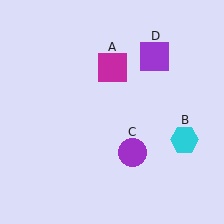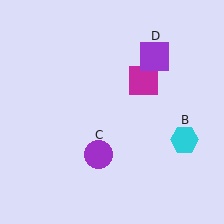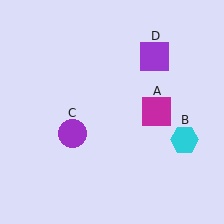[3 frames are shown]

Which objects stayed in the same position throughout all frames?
Cyan hexagon (object B) and purple square (object D) remained stationary.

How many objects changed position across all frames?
2 objects changed position: magenta square (object A), purple circle (object C).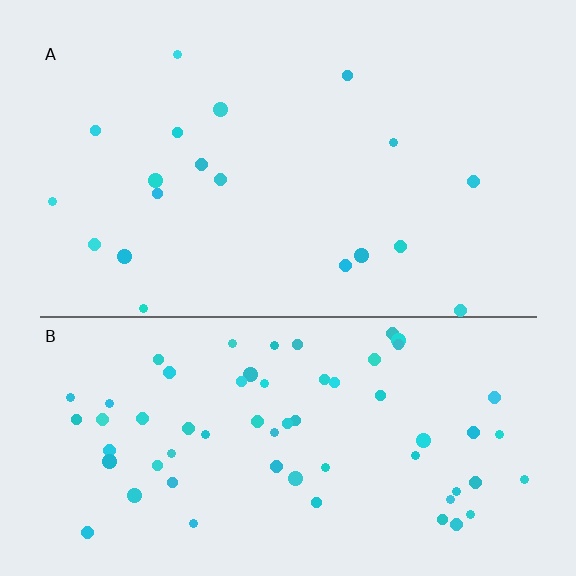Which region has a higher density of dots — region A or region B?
B (the bottom).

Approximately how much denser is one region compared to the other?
Approximately 3.3× — region B over region A.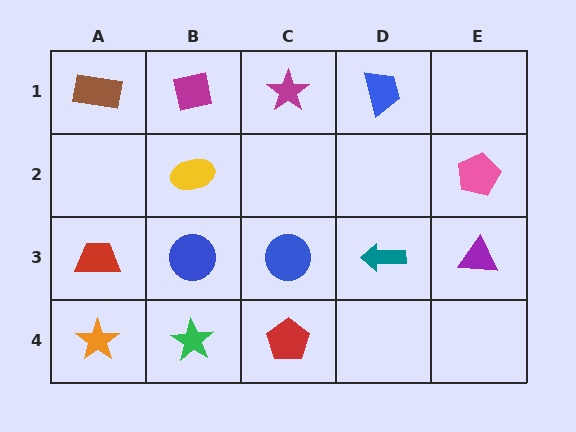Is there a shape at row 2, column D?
No, that cell is empty.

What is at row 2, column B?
A yellow ellipse.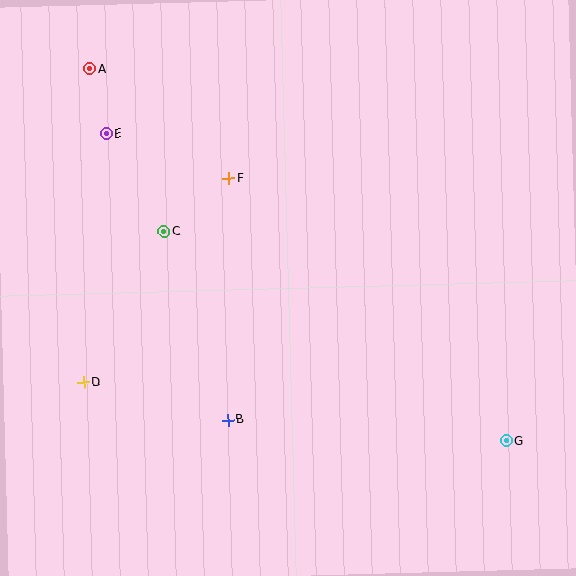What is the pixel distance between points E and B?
The distance between E and B is 311 pixels.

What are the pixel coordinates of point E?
Point E is at (106, 134).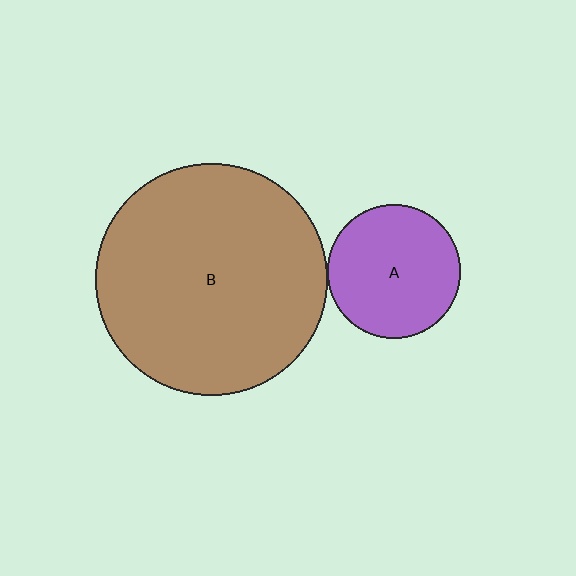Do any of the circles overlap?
No, none of the circles overlap.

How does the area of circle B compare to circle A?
Approximately 3.0 times.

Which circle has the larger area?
Circle B (brown).